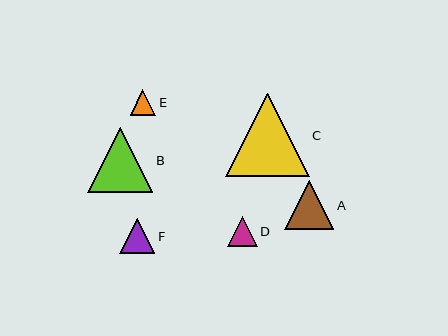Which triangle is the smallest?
Triangle E is the smallest with a size of approximately 26 pixels.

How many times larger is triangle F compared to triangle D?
Triangle F is approximately 1.2 times the size of triangle D.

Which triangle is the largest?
Triangle C is the largest with a size of approximately 84 pixels.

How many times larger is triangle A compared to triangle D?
Triangle A is approximately 1.6 times the size of triangle D.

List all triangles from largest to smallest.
From largest to smallest: C, B, A, F, D, E.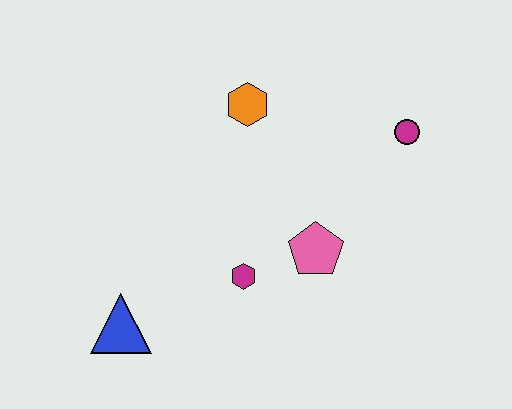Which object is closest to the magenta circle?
The pink pentagon is closest to the magenta circle.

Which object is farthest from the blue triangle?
The magenta circle is farthest from the blue triangle.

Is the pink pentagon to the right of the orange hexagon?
Yes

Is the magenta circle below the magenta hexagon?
No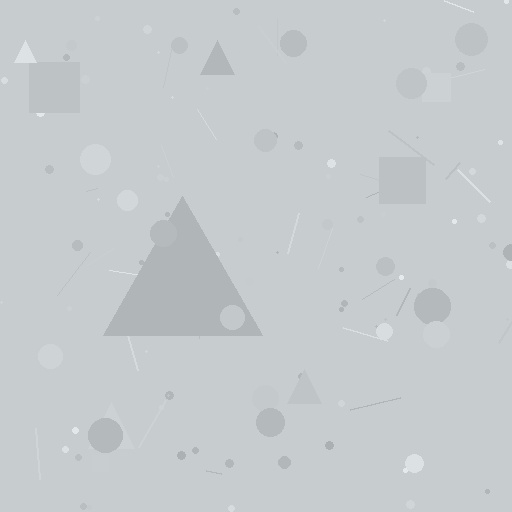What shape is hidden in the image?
A triangle is hidden in the image.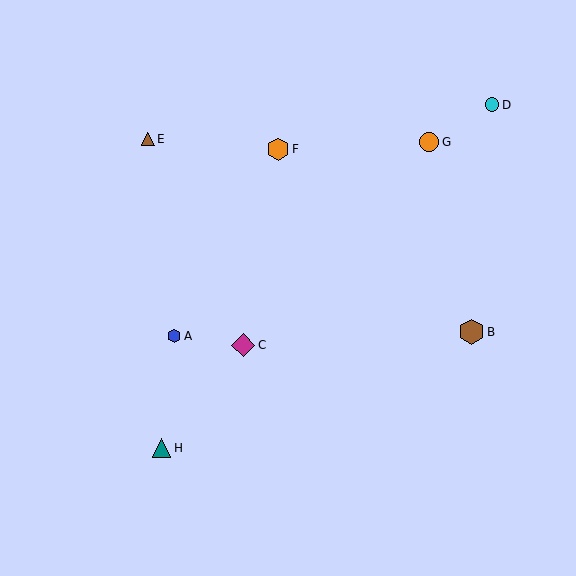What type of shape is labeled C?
Shape C is a magenta diamond.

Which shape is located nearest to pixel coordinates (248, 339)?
The magenta diamond (labeled C) at (243, 345) is nearest to that location.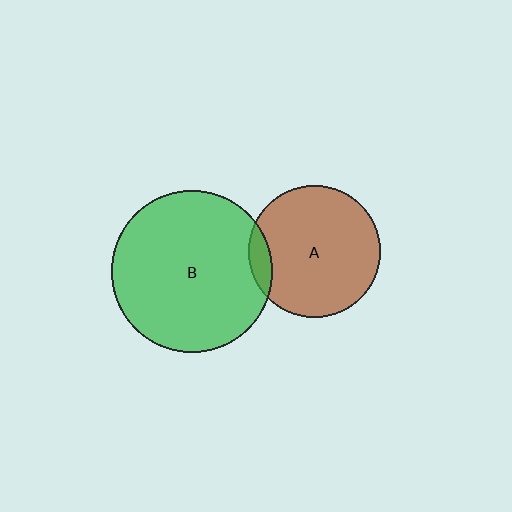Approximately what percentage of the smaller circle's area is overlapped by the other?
Approximately 10%.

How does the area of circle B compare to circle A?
Approximately 1.5 times.